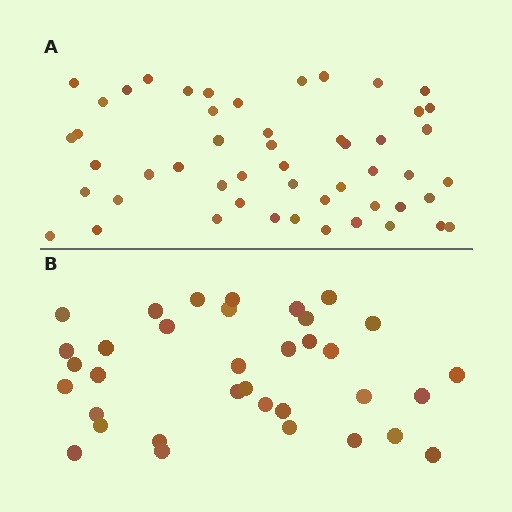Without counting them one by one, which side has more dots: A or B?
Region A (the top region) has more dots.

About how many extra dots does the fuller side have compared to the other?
Region A has approximately 15 more dots than region B.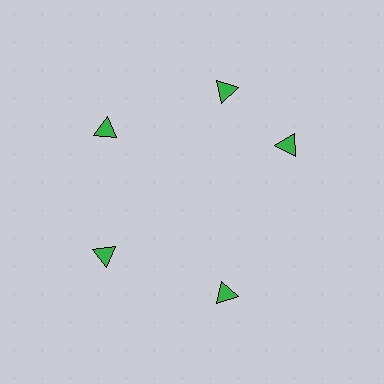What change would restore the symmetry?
The symmetry would be restored by rotating it back into even spacing with its neighbors so that all 5 triangles sit at equal angles and equal distance from the center.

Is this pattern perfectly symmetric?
No. The 5 green triangles are arranged in a ring, but one element near the 3 o'clock position is rotated out of alignment along the ring, breaking the 5-fold rotational symmetry.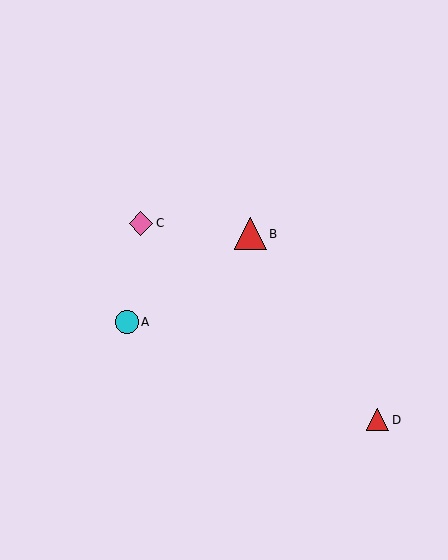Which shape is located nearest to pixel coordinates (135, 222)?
The pink diamond (labeled C) at (141, 223) is nearest to that location.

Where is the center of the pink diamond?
The center of the pink diamond is at (141, 223).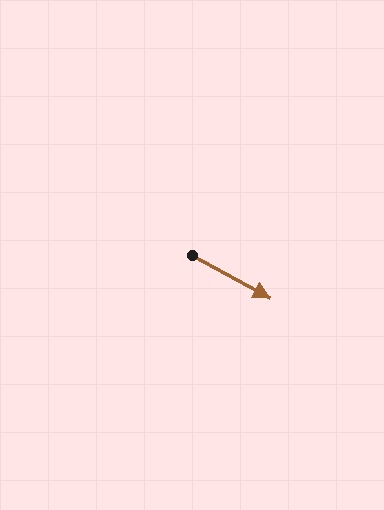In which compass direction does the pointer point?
Southeast.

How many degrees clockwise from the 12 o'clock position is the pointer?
Approximately 119 degrees.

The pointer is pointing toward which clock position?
Roughly 4 o'clock.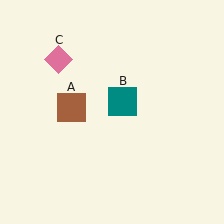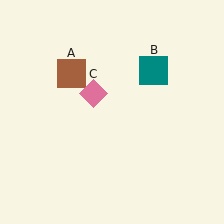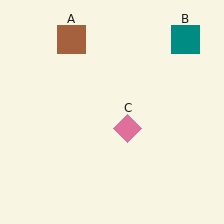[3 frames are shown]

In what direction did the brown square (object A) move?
The brown square (object A) moved up.